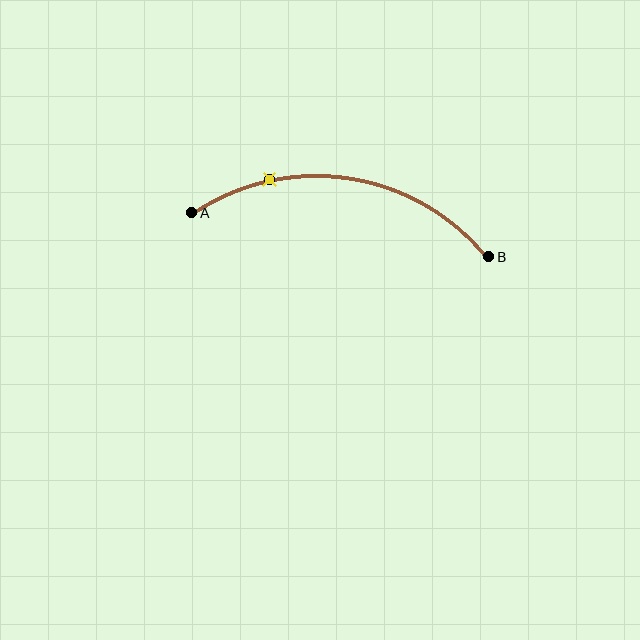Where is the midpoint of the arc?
The arc midpoint is the point on the curve farthest from the straight line joining A and B. It sits above that line.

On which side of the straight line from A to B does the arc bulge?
The arc bulges above the straight line connecting A and B.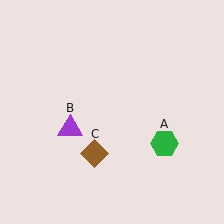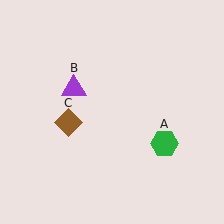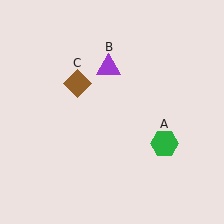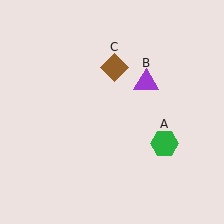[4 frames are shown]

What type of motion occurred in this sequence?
The purple triangle (object B), brown diamond (object C) rotated clockwise around the center of the scene.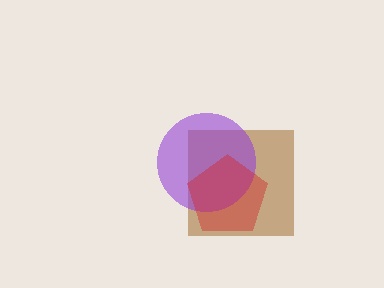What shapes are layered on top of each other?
The layered shapes are: a brown square, a purple circle, a red pentagon.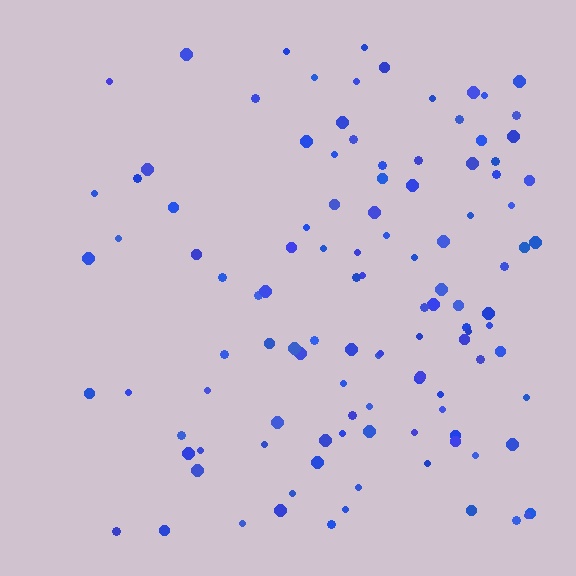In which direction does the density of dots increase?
From left to right, with the right side densest.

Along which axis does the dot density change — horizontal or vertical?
Horizontal.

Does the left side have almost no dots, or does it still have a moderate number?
Still a moderate number, just noticeably fewer than the right.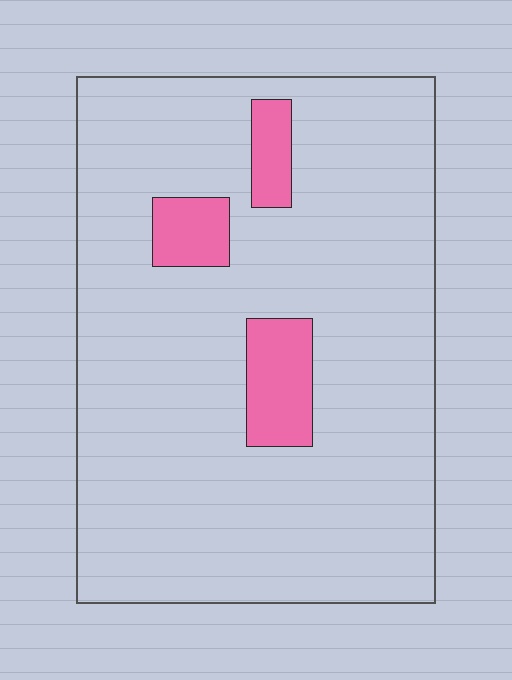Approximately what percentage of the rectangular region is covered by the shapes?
Approximately 10%.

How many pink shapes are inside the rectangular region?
3.